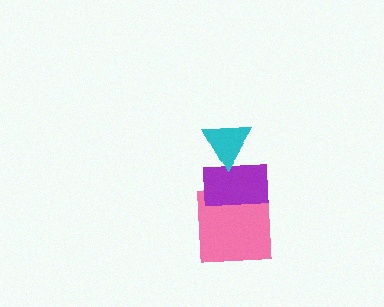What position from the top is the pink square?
The pink square is 3rd from the top.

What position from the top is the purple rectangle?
The purple rectangle is 2nd from the top.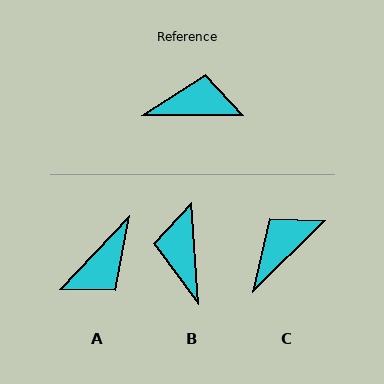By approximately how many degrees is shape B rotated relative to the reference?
Approximately 93 degrees counter-clockwise.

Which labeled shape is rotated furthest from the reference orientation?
A, about 134 degrees away.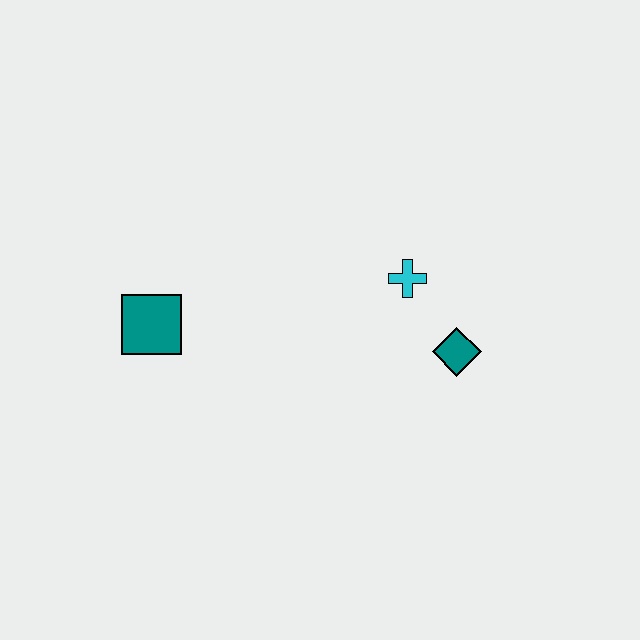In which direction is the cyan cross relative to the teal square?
The cyan cross is to the right of the teal square.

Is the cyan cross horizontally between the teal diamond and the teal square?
Yes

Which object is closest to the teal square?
The cyan cross is closest to the teal square.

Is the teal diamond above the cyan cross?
No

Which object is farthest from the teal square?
The teal diamond is farthest from the teal square.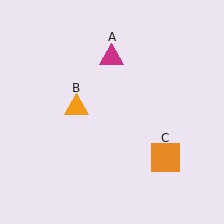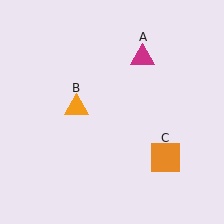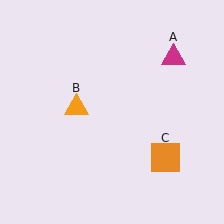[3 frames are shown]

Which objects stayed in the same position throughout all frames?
Orange triangle (object B) and orange square (object C) remained stationary.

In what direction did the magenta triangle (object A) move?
The magenta triangle (object A) moved right.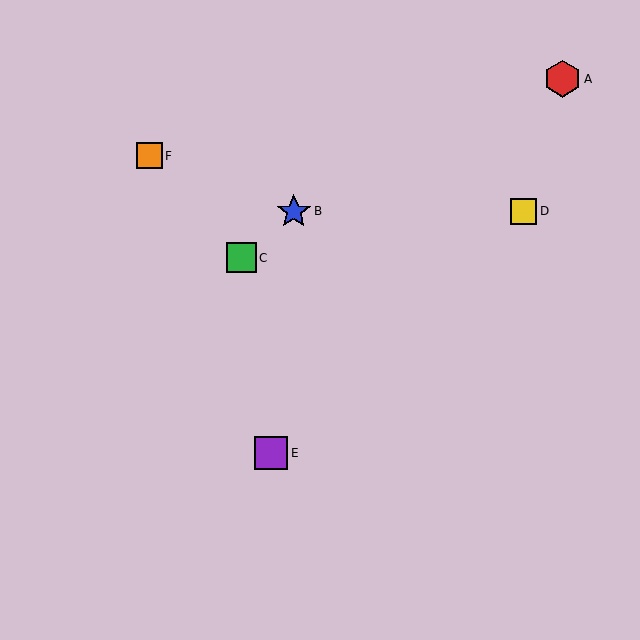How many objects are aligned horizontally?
2 objects (B, D) are aligned horizontally.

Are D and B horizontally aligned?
Yes, both are at y≈211.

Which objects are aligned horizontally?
Objects B, D are aligned horizontally.